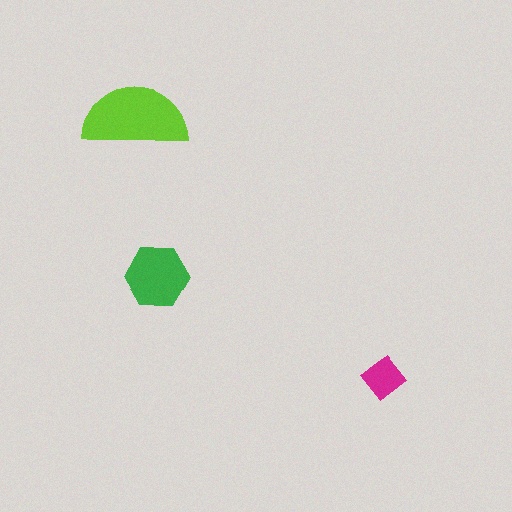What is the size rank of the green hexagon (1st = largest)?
2nd.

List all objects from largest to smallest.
The lime semicircle, the green hexagon, the magenta diamond.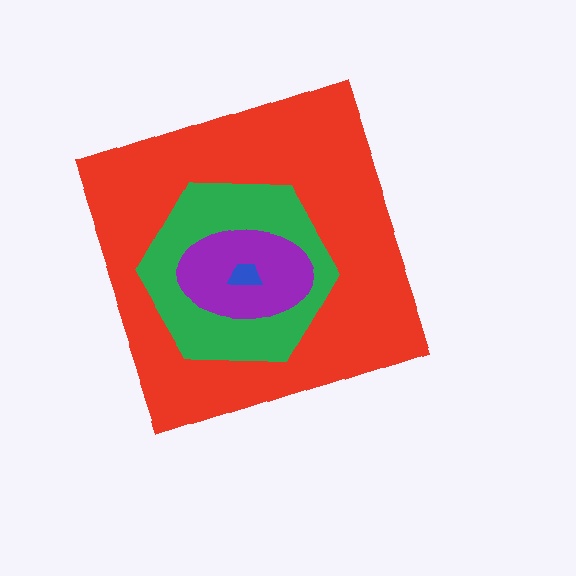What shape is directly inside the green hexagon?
The purple ellipse.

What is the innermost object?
The blue trapezoid.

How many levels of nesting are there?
4.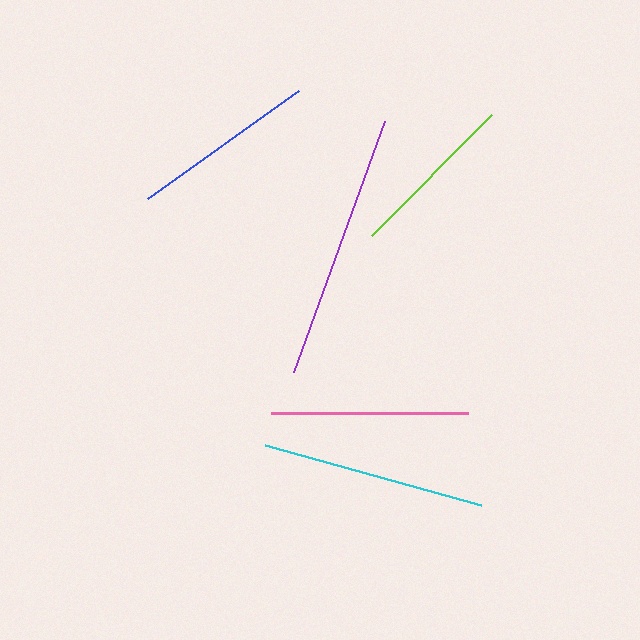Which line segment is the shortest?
The lime line is the shortest at approximately 170 pixels.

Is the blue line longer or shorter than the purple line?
The purple line is longer than the blue line.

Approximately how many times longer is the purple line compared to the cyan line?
The purple line is approximately 1.2 times the length of the cyan line.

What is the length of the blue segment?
The blue segment is approximately 186 pixels long.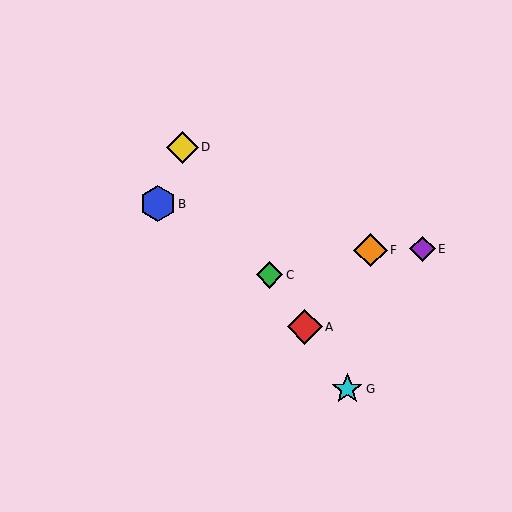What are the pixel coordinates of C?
Object C is at (269, 275).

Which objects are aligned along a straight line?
Objects A, C, D, G are aligned along a straight line.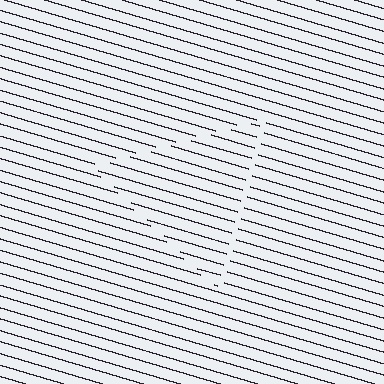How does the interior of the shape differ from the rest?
The interior of the shape contains the same grating, shifted by half a period — the contour is defined by the phase discontinuity where line-ends from the inner and outer gratings abut.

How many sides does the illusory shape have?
3 sides — the line-ends trace a triangle.